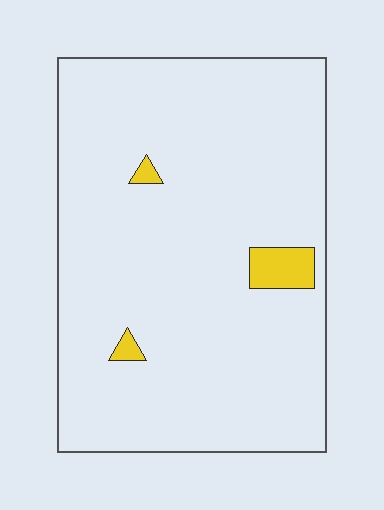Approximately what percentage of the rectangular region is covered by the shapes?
Approximately 5%.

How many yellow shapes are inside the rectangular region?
3.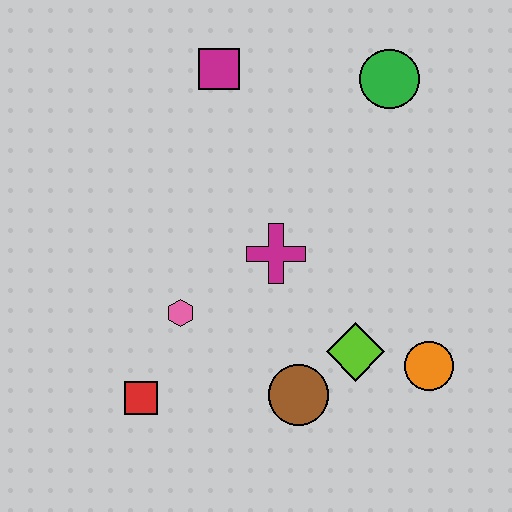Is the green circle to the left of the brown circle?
No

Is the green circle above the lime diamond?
Yes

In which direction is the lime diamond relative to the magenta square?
The lime diamond is below the magenta square.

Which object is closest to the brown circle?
The lime diamond is closest to the brown circle.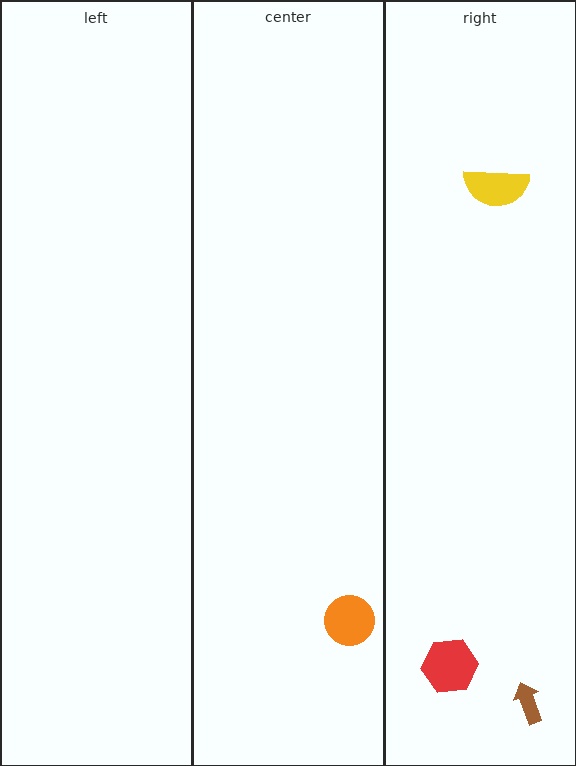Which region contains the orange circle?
The center region.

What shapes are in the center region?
The orange circle.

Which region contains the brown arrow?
The right region.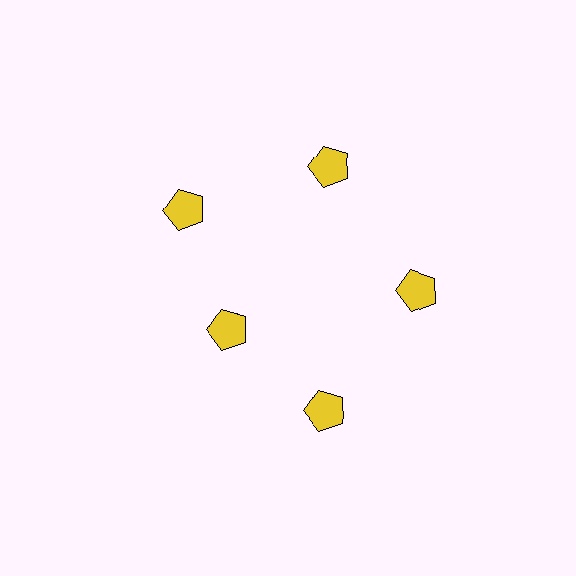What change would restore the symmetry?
The symmetry would be restored by moving it outward, back onto the ring so that all 5 pentagons sit at equal angles and equal distance from the center.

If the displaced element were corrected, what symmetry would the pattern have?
It would have 5-fold rotational symmetry — the pattern would map onto itself every 72 degrees.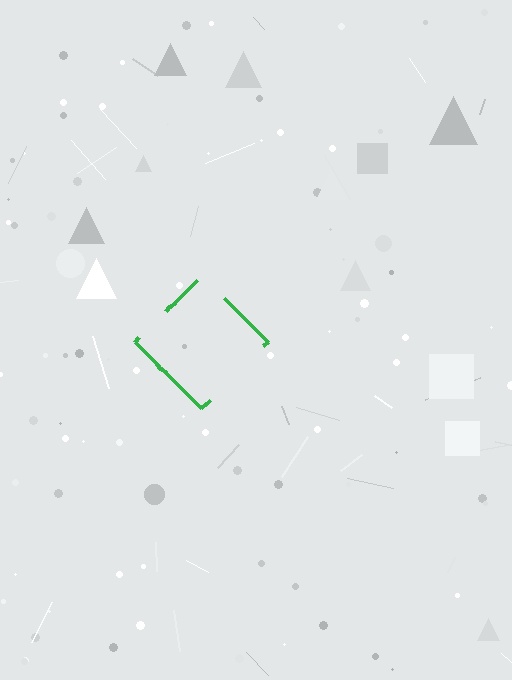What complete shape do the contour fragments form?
The contour fragments form a diamond.